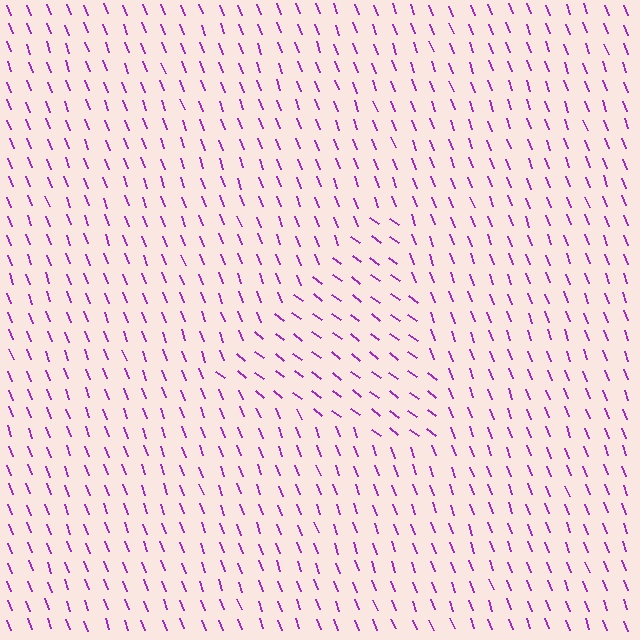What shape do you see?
I see a triangle.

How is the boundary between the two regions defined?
The boundary is defined purely by a change in line orientation (approximately 32 degrees difference). All lines are the same color and thickness.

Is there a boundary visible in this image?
Yes, there is a texture boundary formed by a change in line orientation.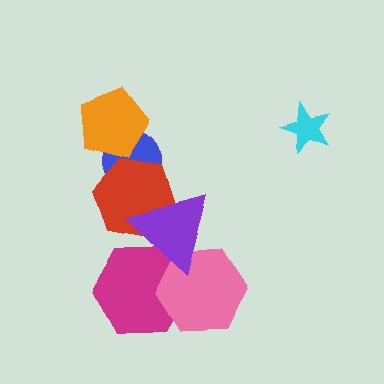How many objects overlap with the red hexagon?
2 objects overlap with the red hexagon.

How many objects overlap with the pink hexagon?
2 objects overlap with the pink hexagon.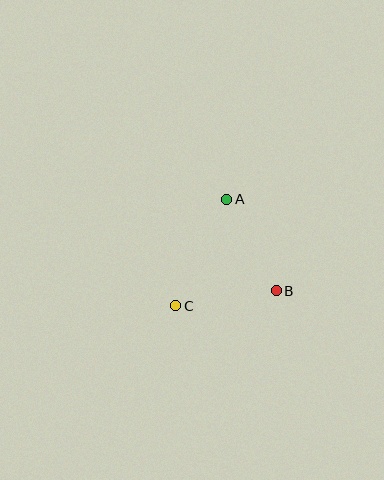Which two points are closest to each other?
Points B and C are closest to each other.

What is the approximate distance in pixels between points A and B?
The distance between A and B is approximately 104 pixels.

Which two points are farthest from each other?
Points A and C are farthest from each other.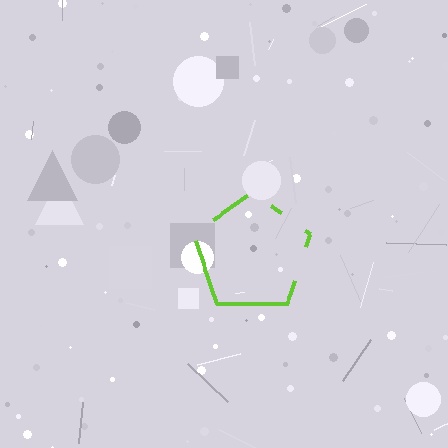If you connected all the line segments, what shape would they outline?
They would outline a pentagon.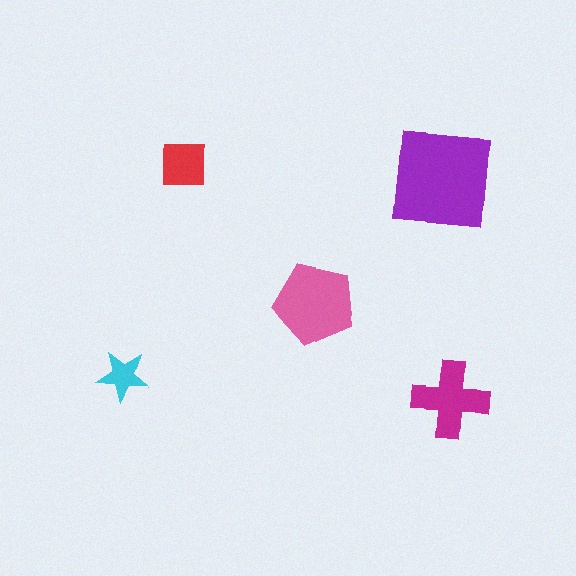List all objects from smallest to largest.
The cyan star, the red square, the magenta cross, the pink pentagon, the purple square.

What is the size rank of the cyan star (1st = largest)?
5th.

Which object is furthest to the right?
The magenta cross is rightmost.